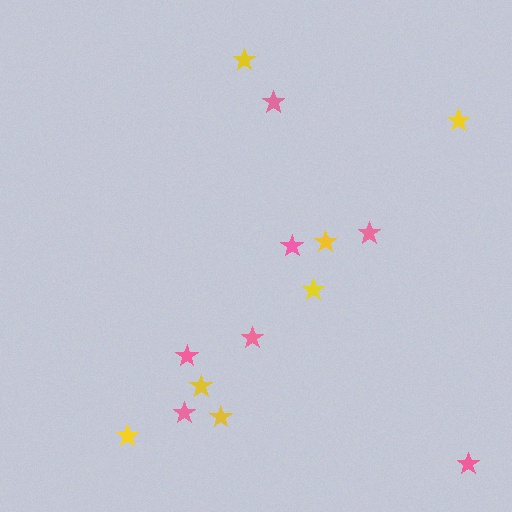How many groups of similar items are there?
There are 2 groups: one group of pink stars (7) and one group of yellow stars (7).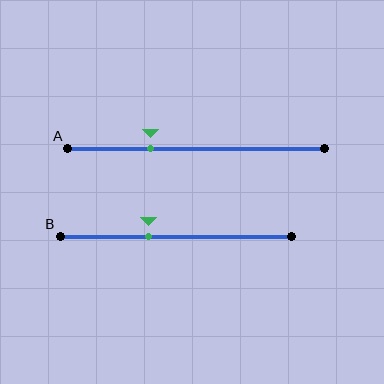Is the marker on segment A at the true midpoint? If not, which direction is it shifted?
No, the marker on segment A is shifted to the left by about 18% of the segment length.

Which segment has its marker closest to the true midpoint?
Segment B has its marker closest to the true midpoint.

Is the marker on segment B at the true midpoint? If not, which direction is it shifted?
No, the marker on segment B is shifted to the left by about 12% of the segment length.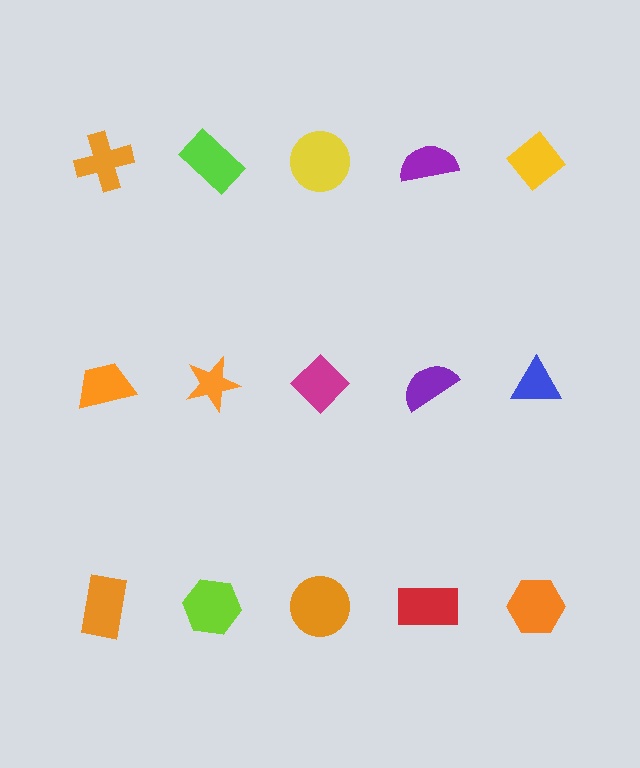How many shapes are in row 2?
5 shapes.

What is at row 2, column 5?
A blue triangle.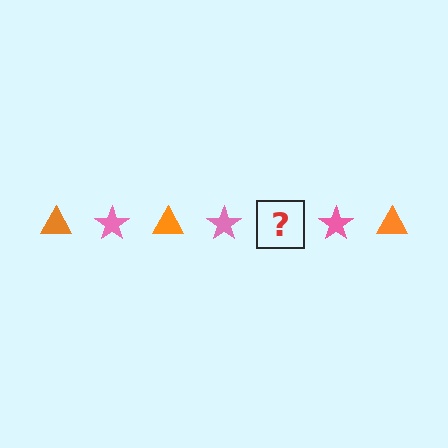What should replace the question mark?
The question mark should be replaced with an orange triangle.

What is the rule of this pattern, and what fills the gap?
The rule is that the pattern alternates between orange triangle and pink star. The gap should be filled with an orange triangle.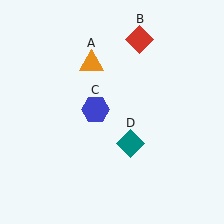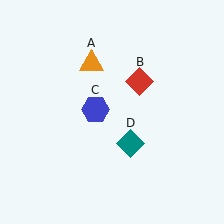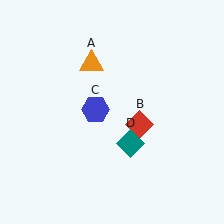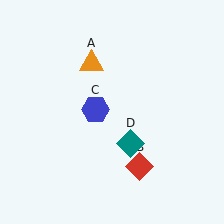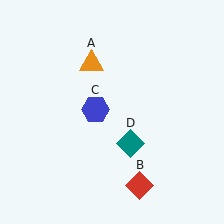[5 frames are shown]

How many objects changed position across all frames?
1 object changed position: red diamond (object B).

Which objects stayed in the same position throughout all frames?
Orange triangle (object A) and blue hexagon (object C) and teal diamond (object D) remained stationary.